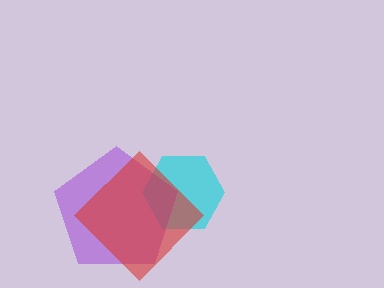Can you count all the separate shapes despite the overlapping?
Yes, there are 3 separate shapes.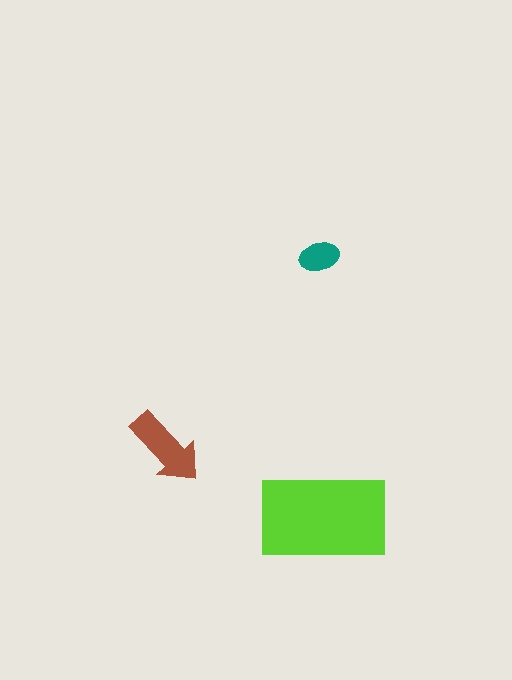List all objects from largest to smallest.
The lime rectangle, the brown arrow, the teal ellipse.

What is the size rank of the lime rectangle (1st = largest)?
1st.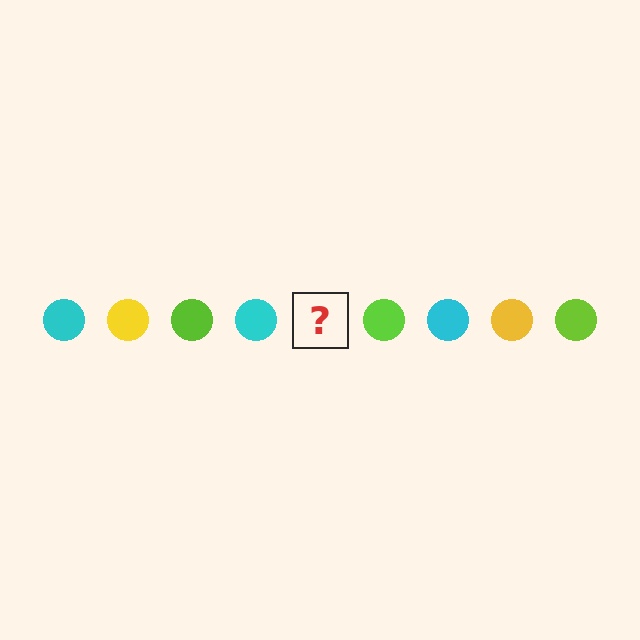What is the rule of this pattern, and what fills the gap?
The rule is that the pattern cycles through cyan, yellow, lime circles. The gap should be filled with a yellow circle.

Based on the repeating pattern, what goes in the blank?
The blank should be a yellow circle.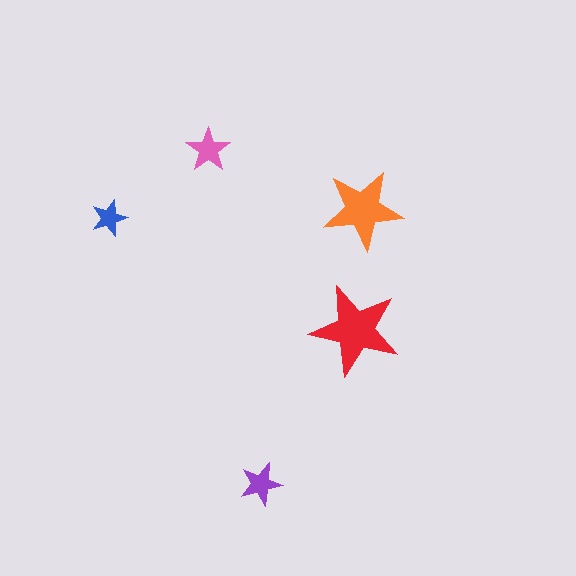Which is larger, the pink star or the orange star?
The orange one.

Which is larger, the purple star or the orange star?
The orange one.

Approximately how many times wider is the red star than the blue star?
About 2.5 times wider.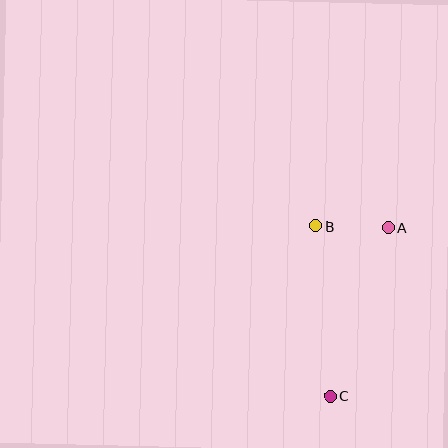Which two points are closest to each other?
Points A and B are closest to each other.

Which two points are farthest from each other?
Points A and C are farthest from each other.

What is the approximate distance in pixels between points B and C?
The distance between B and C is approximately 170 pixels.